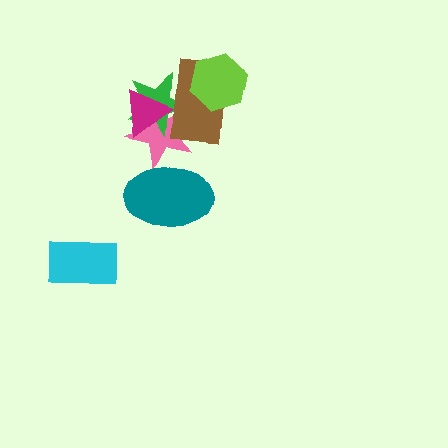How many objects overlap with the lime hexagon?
1 object overlaps with the lime hexagon.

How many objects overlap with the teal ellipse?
1 object overlaps with the teal ellipse.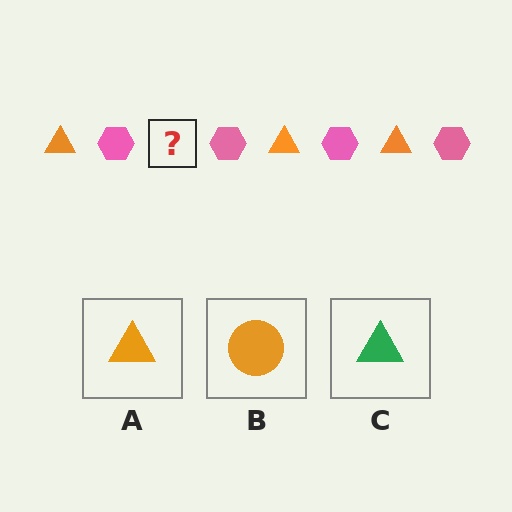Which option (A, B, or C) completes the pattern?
A.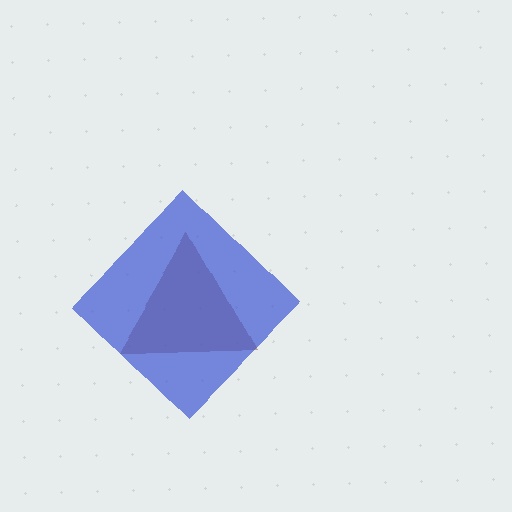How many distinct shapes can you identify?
There are 2 distinct shapes: a brown triangle, a blue diamond.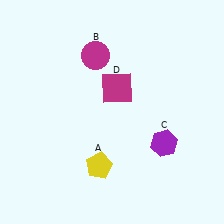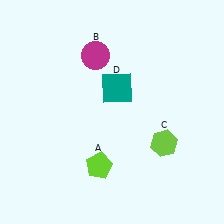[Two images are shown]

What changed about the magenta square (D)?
In Image 1, D is magenta. In Image 2, it changed to teal.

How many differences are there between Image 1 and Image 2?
There are 3 differences between the two images.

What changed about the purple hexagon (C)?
In Image 1, C is purple. In Image 2, it changed to lime.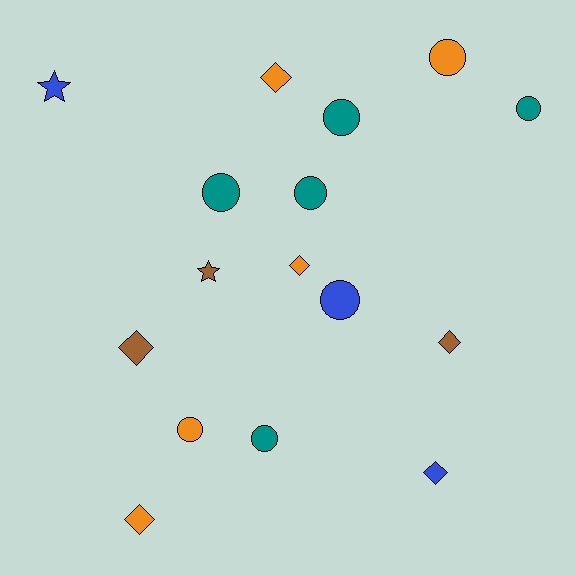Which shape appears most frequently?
Circle, with 8 objects.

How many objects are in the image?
There are 16 objects.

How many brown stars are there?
There is 1 brown star.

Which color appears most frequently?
Teal, with 5 objects.